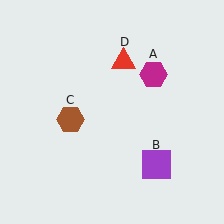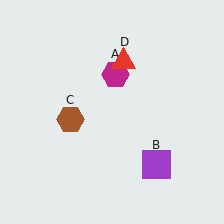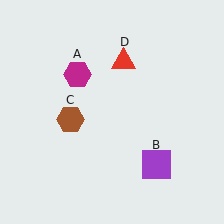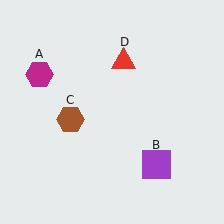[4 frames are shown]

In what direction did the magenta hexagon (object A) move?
The magenta hexagon (object A) moved left.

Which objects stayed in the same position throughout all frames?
Purple square (object B) and brown hexagon (object C) and red triangle (object D) remained stationary.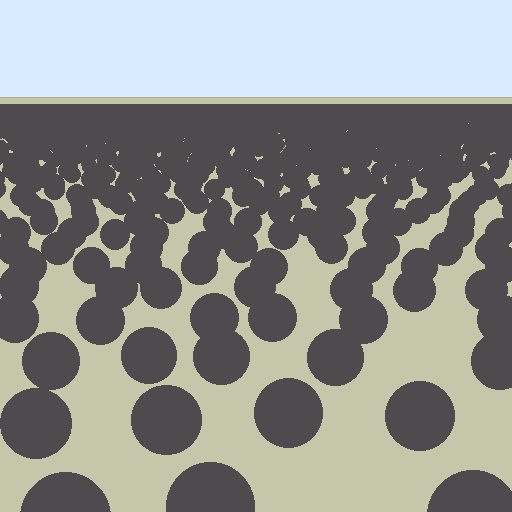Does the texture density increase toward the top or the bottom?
Density increases toward the top.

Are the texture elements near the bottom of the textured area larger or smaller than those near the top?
Larger. Near the bottom, elements are closer to the viewer and appear at a bigger on-screen size.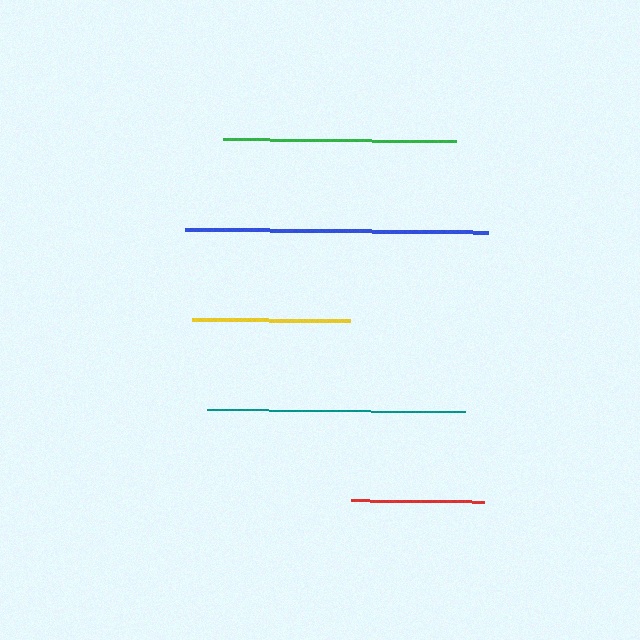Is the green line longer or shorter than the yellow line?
The green line is longer than the yellow line.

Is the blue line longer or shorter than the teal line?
The blue line is longer than the teal line.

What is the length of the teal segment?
The teal segment is approximately 258 pixels long.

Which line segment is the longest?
The blue line is the longest at approximately 304 pixels.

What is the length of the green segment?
The green segment is approximately 234 pixels long.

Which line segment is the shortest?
The red line is the shortest at approximately 133 pixels.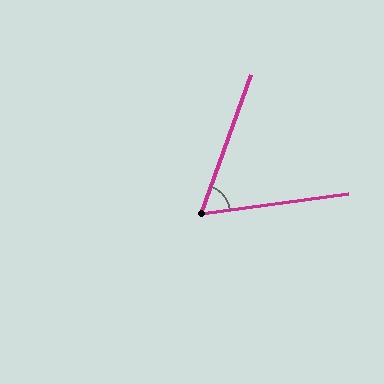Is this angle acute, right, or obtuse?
It is acute.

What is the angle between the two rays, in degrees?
Approximately 63 degrees.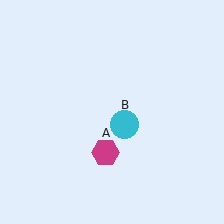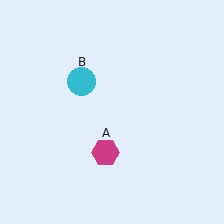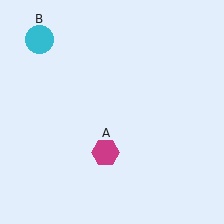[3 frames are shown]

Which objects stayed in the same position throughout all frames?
Magenta hexagon (object A) remained stationary.